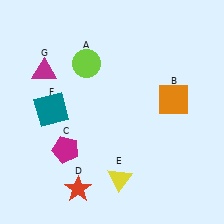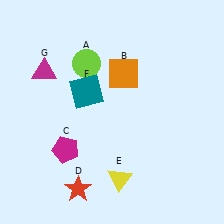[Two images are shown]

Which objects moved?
The objects that moved are: the orange square (B), the teal square (F).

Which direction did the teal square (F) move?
The teal square (F) moved right.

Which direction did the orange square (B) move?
The orange square (B) moved left.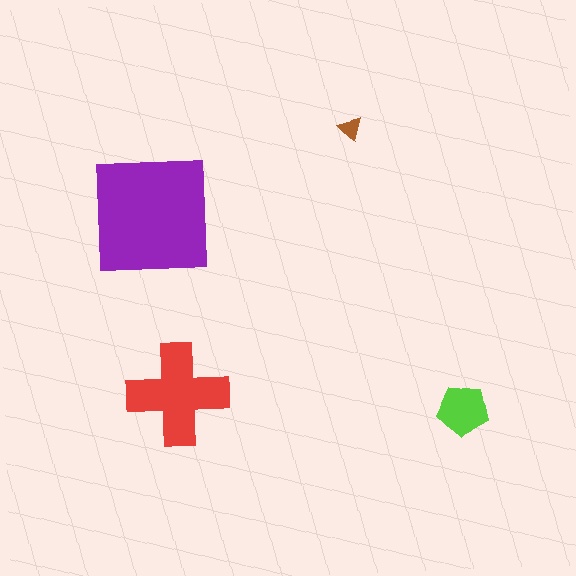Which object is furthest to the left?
The purple square is leftmost.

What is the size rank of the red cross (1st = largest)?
2nd.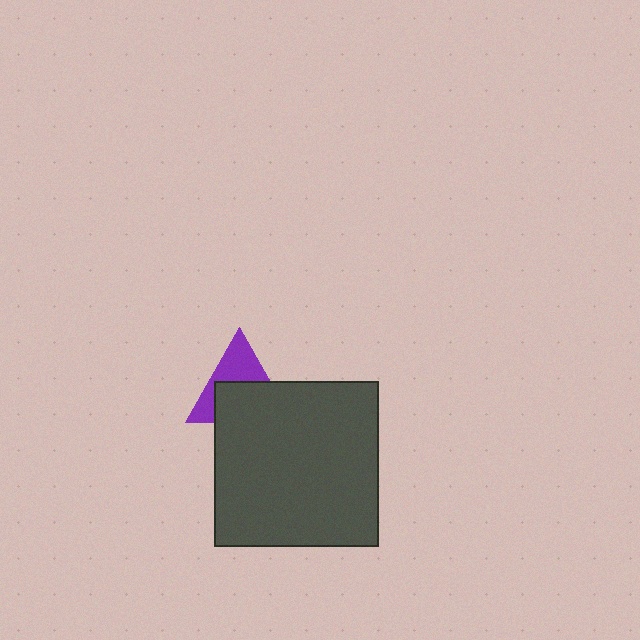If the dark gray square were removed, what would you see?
You would see the complete purple triangle.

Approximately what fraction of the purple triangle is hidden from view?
Roughly 54% of the purple triangle is hidden behind the dark gray square.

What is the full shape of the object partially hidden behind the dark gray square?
The partially hidden object is a purple triangle.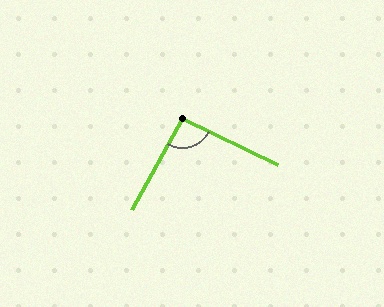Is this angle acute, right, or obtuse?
It is approximately a right angle.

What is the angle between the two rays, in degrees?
Approximately 93 degrees.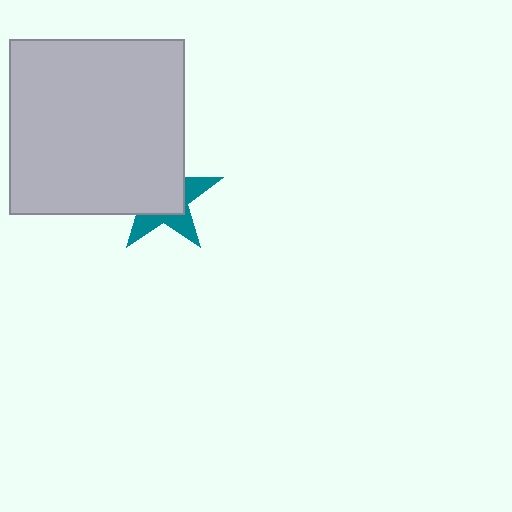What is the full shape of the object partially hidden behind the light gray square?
The partially hidden object is a teal star.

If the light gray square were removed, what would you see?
You would see the complete teal star.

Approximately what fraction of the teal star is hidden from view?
Roughly 62% of the teal star is hidden behind the light gray square.